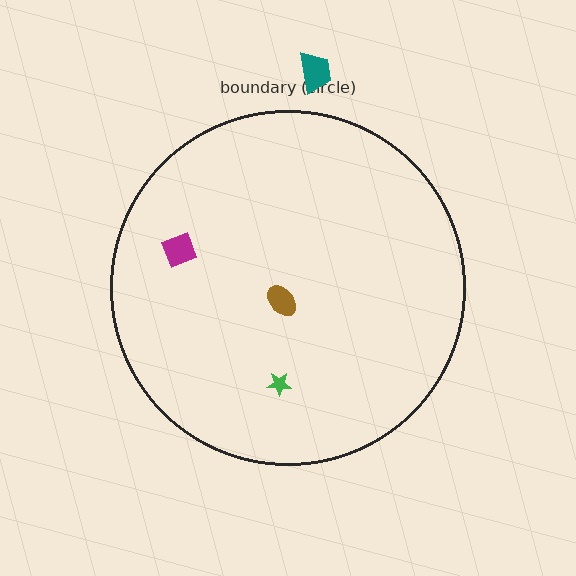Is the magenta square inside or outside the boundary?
Inside.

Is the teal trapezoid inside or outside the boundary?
Outside.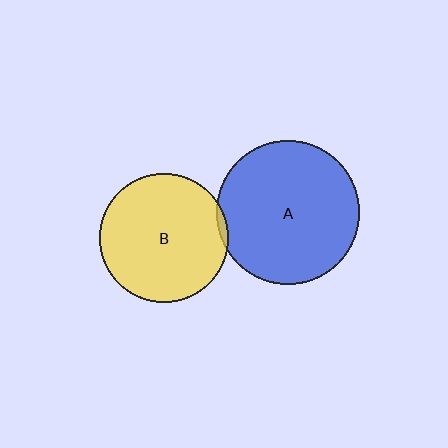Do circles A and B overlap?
Yes.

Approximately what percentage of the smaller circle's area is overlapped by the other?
Approximately 5%.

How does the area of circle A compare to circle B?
Approximately 1.2 times.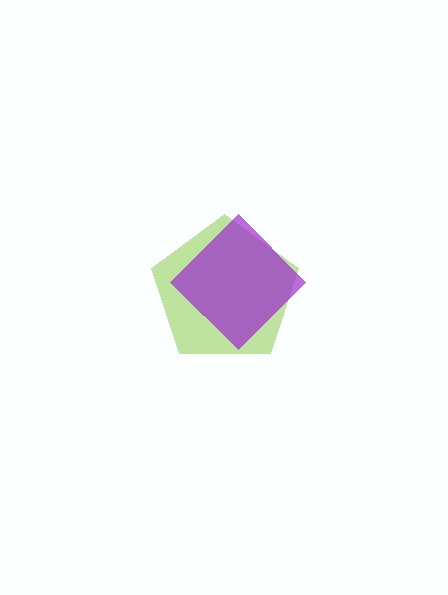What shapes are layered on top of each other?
The layered shapes are: a lime pentagon, a purple diamond.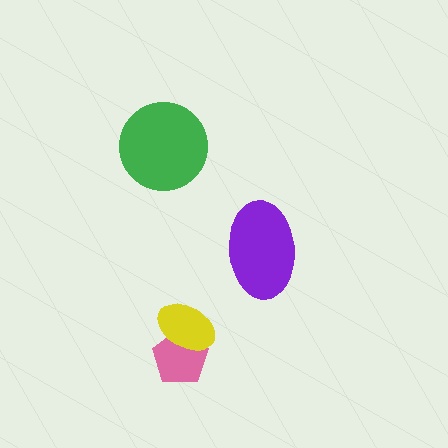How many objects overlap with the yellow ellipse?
1 object overlaps with the yellow ellipse.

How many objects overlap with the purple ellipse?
0 objects overlap with the purple ellipse.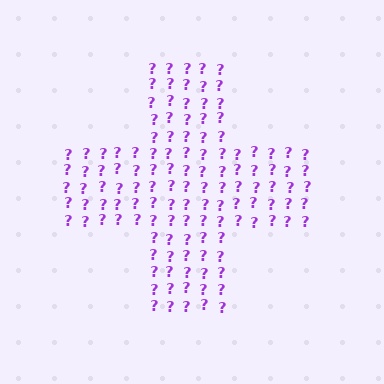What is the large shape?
The large shape is a cross.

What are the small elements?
The small elements are question marks.